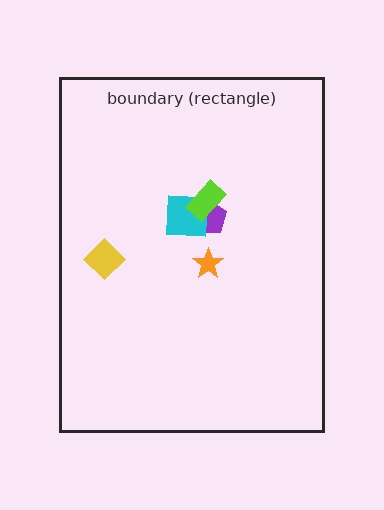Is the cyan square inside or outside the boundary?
Inside.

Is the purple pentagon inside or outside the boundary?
Inside.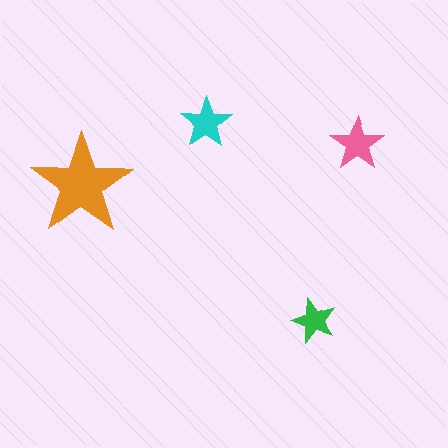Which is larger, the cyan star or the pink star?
The pink one.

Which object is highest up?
The cyan star is topmost.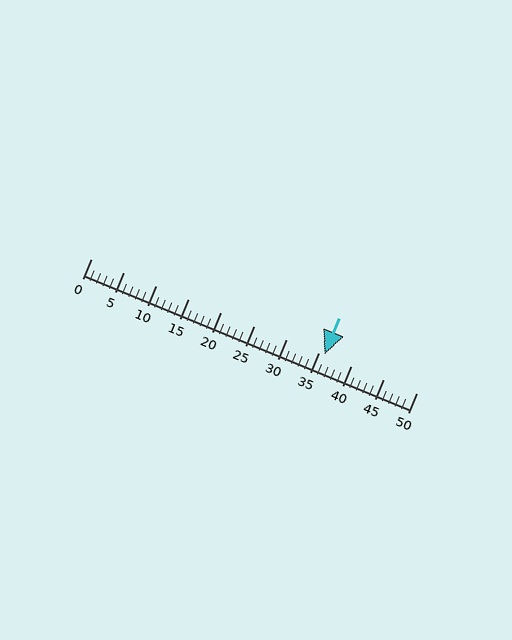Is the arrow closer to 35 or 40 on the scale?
The arrow is closer to 35.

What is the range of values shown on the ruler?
The ruler shows values from 0 to 50.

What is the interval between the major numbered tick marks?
The major tick marks are spaced 5 units apart.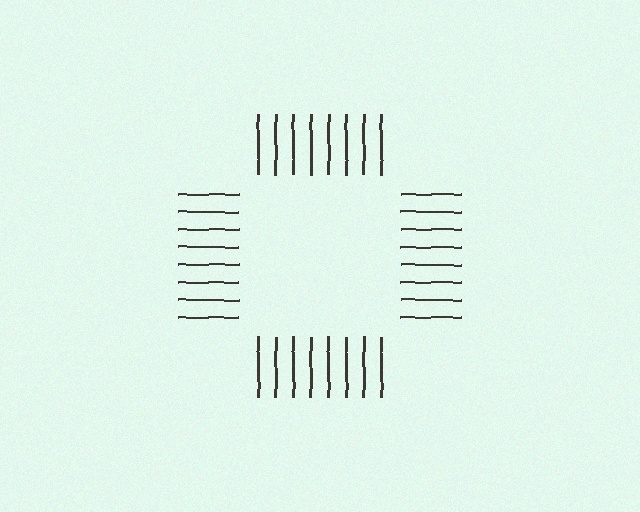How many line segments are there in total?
32 — 8 along each of the 4 edges.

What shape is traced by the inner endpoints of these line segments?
An illusory square — the line segments terminate on its edges but no continuous stroke is drawn.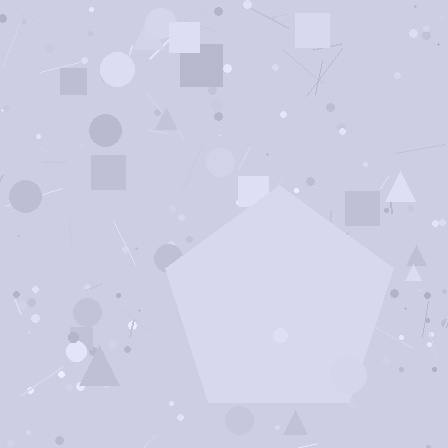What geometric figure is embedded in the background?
A pentagon is embedded in the background.